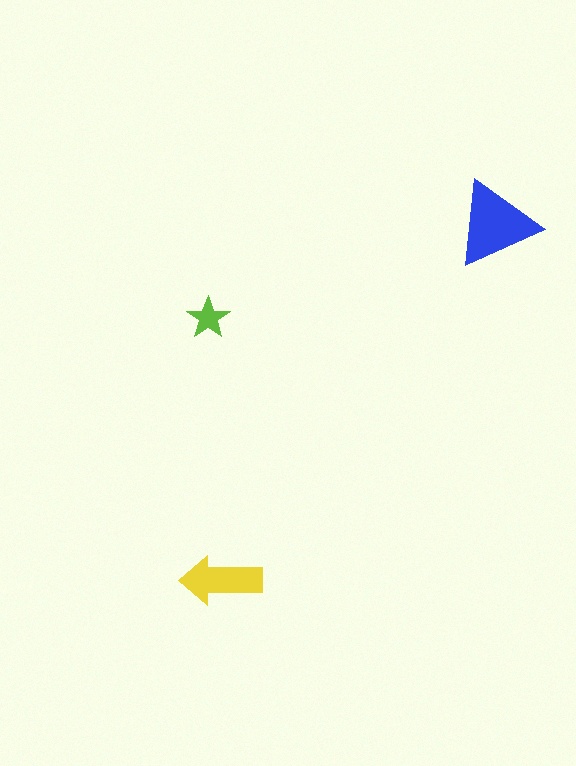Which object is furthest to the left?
The lime star is leftmost.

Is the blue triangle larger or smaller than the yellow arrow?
Larger.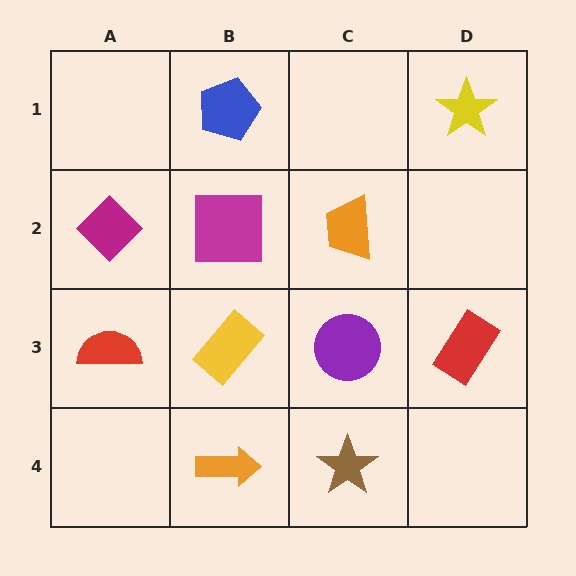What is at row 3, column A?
A red semicircle.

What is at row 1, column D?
A yellow star.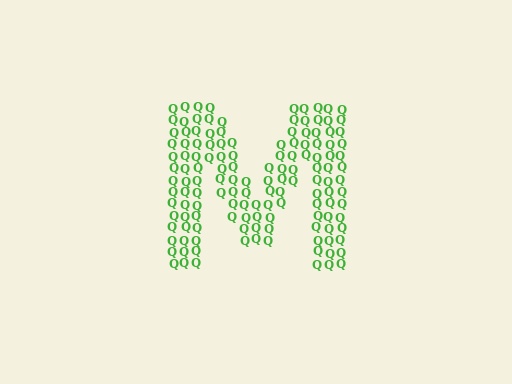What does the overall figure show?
The overall figure shows the letter M.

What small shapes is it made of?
It is made of small letter Q's.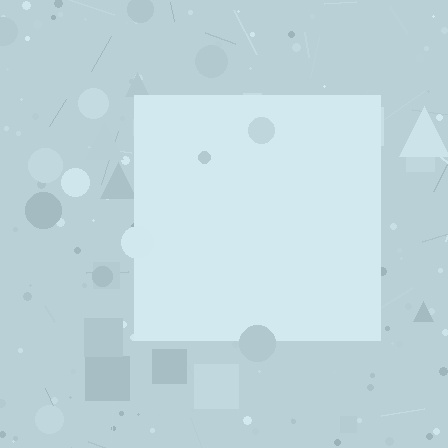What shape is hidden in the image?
A square is hidden in the image.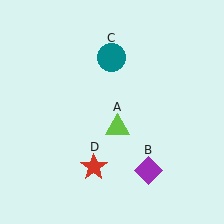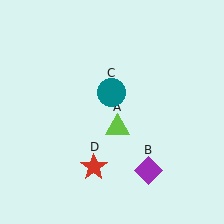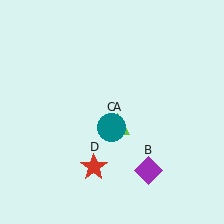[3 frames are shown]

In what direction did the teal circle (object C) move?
The teal circle (object C) moved down.